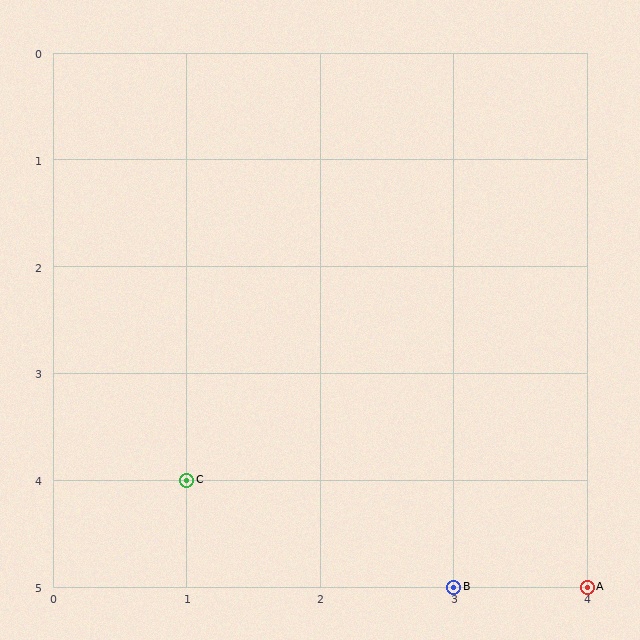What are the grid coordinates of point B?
Point B is at grid coordinates (3, 5).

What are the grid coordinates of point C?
Point C is at grid coordinates (1, 4).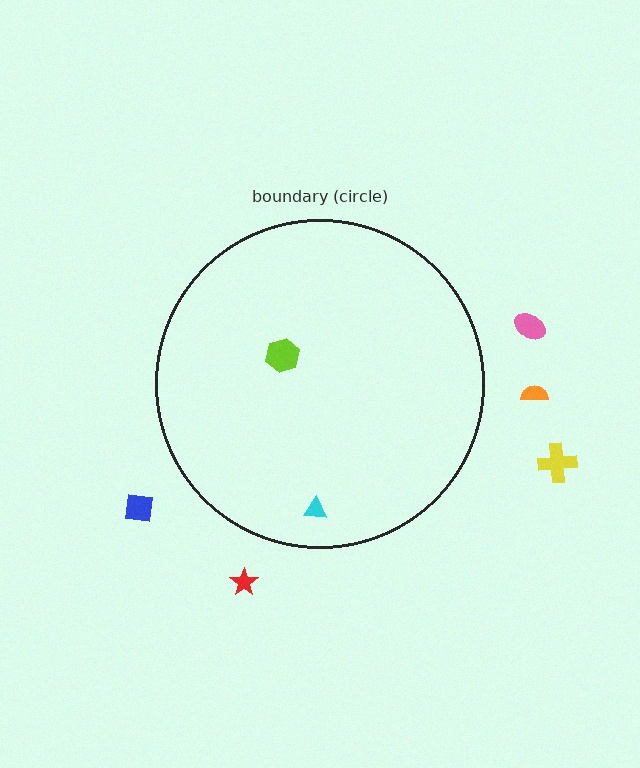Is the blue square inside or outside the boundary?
Outside.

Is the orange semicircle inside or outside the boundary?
Outside.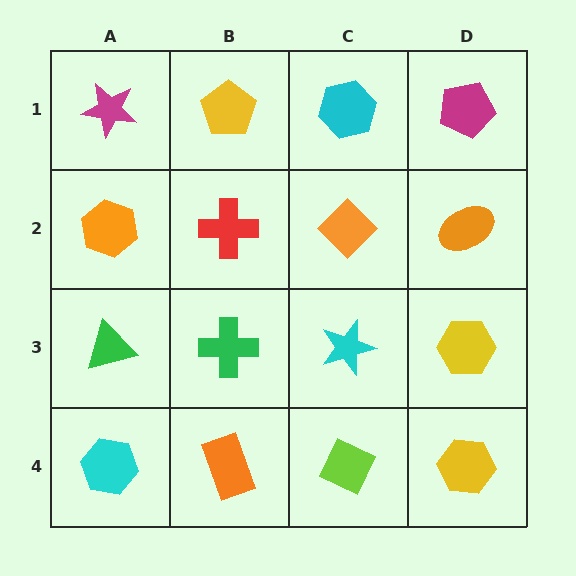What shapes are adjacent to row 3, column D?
An orange ellipse (row 2, column D), a yellow hexagon (row 4, column D), a cyan star (row 3, column C).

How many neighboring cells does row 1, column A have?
2.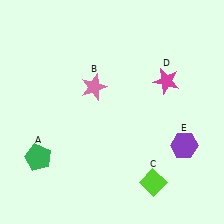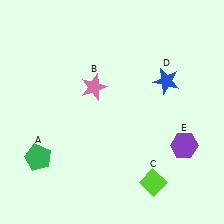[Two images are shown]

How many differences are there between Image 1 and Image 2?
There is 1 difference between the two images.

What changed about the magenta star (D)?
In Image 1, D is magenta. In Image 2, it changed to blue.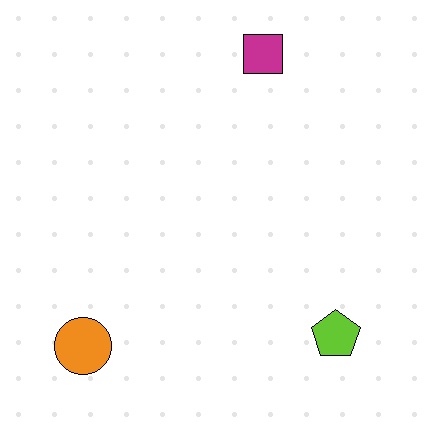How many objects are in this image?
There are 3 objects.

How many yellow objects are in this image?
There are no yellow objects.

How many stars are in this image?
There are no stars.